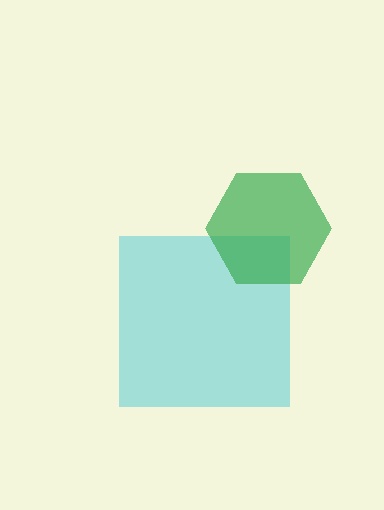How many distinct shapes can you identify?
There are 2 distinct shapes: a cyan square, a green hexagon.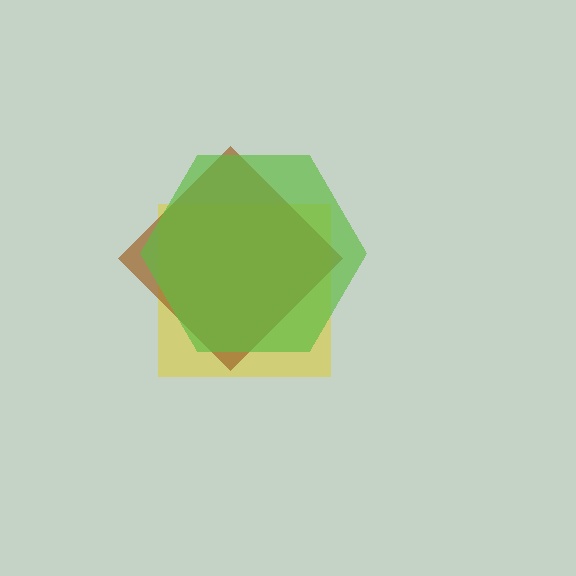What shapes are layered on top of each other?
The layered shapes are: a yellow square, a brown diamond, a lime hexagon.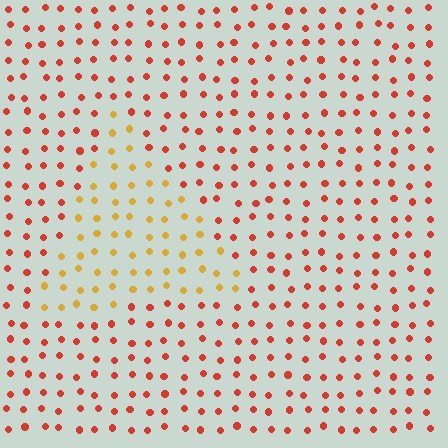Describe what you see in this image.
The image is filled with small red elements in a uniform arrangement. A triangle-shaped region is visible where the elements are tinted to a slightly different hue, forming a subtle color boundary.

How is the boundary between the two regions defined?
The boundary is defined purely by a slight shift in hue (about 40 degrees). Spacing, size, and orientation are identical on both sides.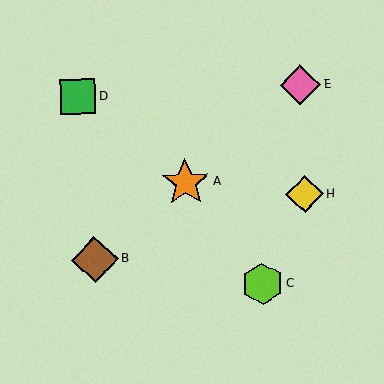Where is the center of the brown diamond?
The center of the brown diamond is at (95, 260).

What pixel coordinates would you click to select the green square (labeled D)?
Click at (78, 97) to select the green square D.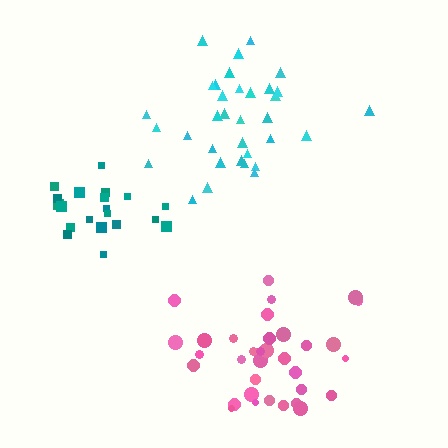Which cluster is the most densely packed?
Teal.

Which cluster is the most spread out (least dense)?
Cyan.